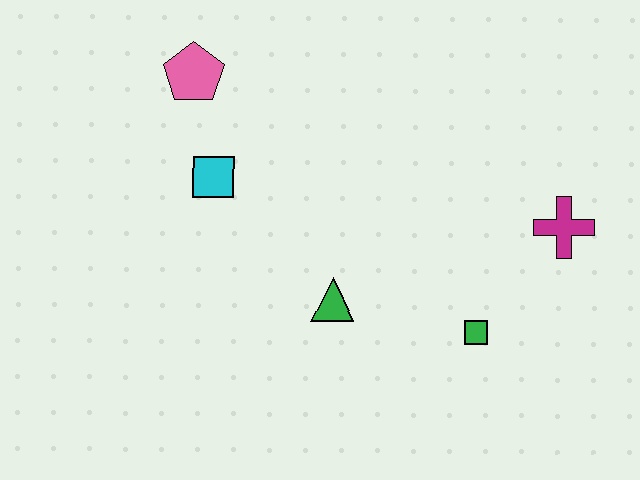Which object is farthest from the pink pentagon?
The magenta cross is farthest from the pink pentagon.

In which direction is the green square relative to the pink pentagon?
The green square is to the right of the pink pentagon.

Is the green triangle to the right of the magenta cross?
No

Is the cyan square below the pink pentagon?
Yes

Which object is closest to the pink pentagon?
The cyan square is closest to the pink pentagon.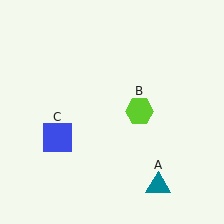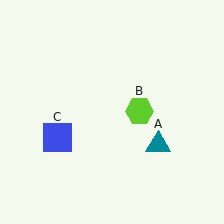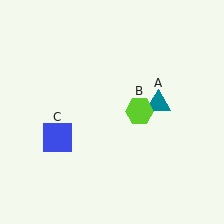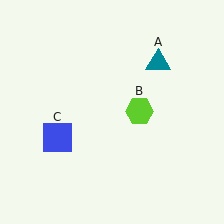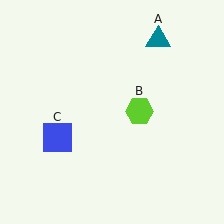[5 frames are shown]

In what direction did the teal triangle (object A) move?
The teal triangle (object A) moved up.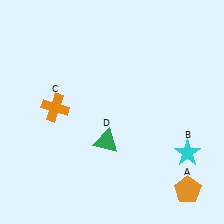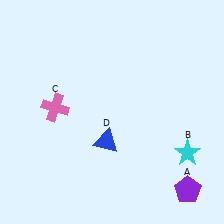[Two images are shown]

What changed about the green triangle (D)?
In Image 1, D is green. In Image 2, it changed to blue.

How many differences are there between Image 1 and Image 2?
There are 3 differences between the two images.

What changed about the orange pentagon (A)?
In Image 1, A is orange. In Image 2, it changed to purple.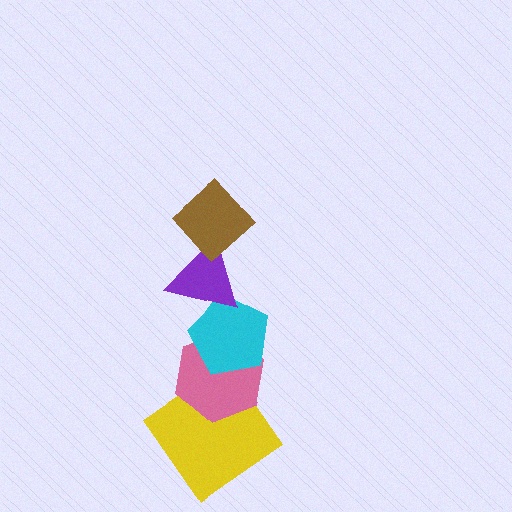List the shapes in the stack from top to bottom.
From top to bottom: the brown diamond, the purple triangle, the cyan pentagon, the pink hexagon, the yellow diamond.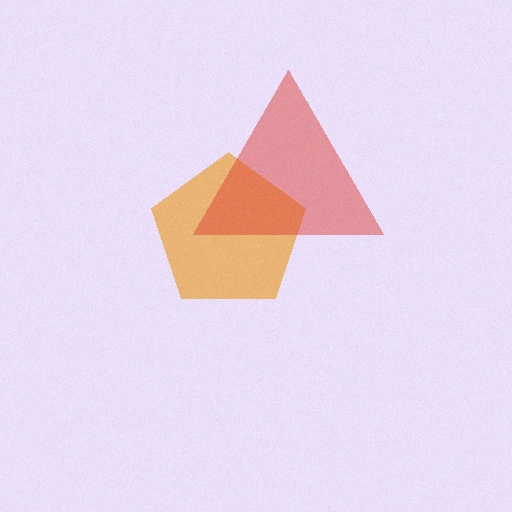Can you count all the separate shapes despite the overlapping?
Yes, there are 2 separate shapes.